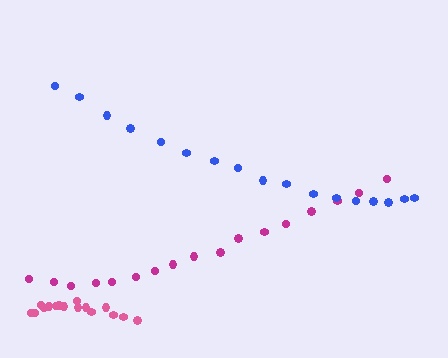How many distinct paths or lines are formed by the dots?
There are 3 distinct paths.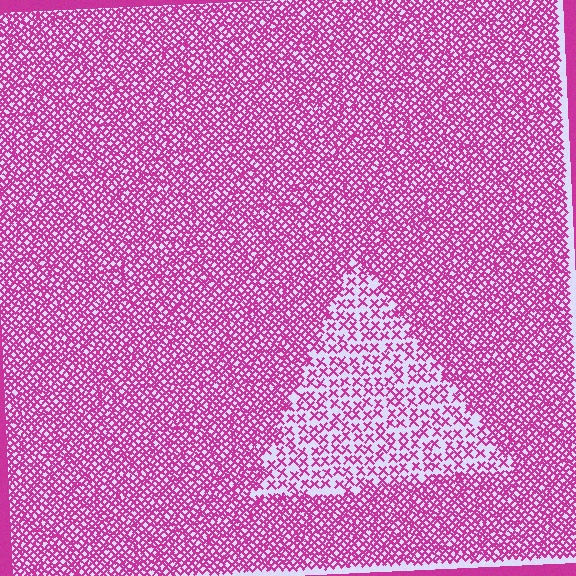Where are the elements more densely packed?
The elements are more densely packed outside the triangle boundary.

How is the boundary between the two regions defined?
The boundary is defined by a change in element density (approximately 2.3x ratio). All elements are the same color, size, and shape.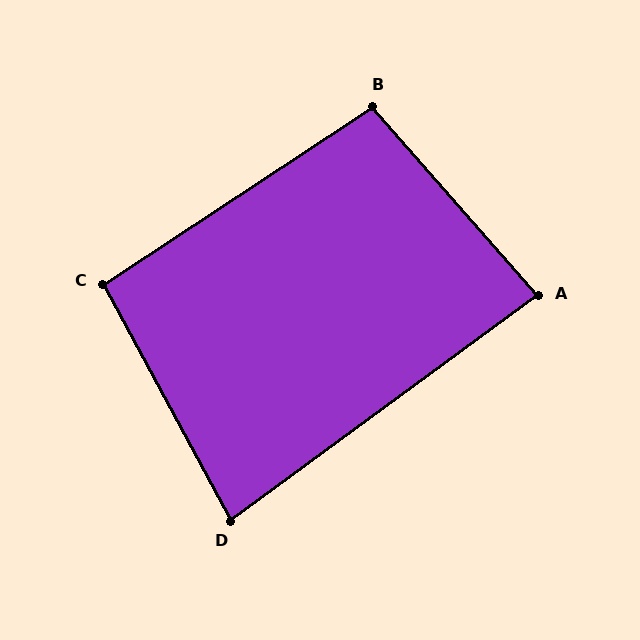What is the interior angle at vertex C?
Approximately 95 degrees (obtuse).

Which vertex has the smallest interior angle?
D, at approximately 82 degrees.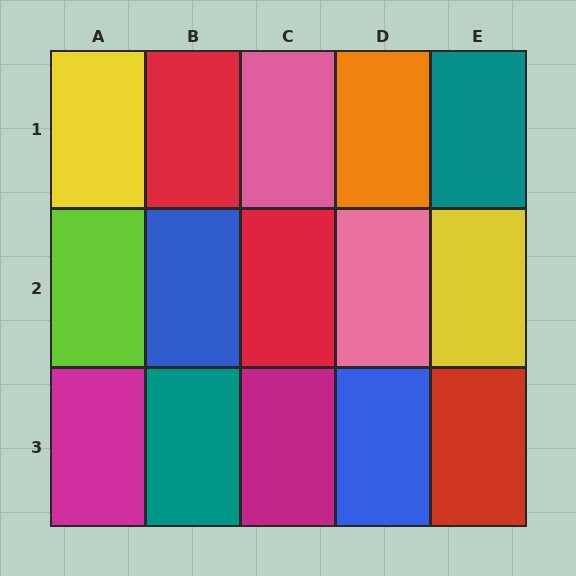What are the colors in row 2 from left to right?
Lime, blue, red, pink, yellow.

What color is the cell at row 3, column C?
Magenta.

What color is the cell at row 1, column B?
Red.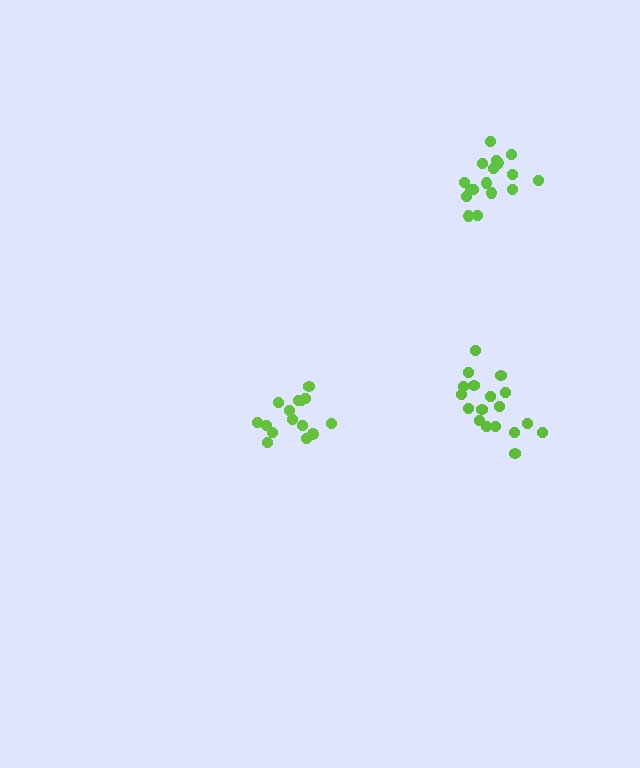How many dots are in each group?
Group 1: 15 dots, Group 2: 18 dots, Group 3: 17 dots (50 total).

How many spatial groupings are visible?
There are 3 spatial groupings.